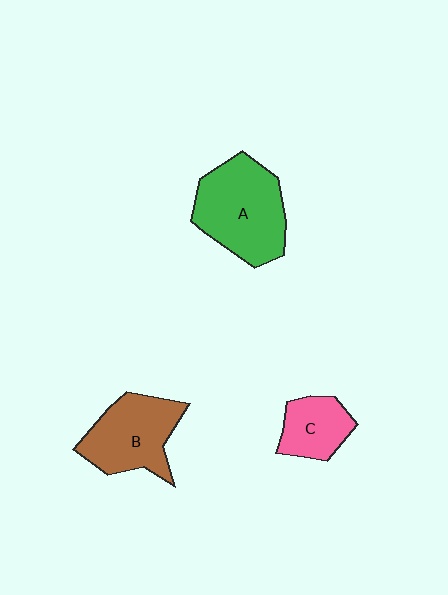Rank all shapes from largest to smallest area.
From largest to smallest: A (green), B (brown), C (pink).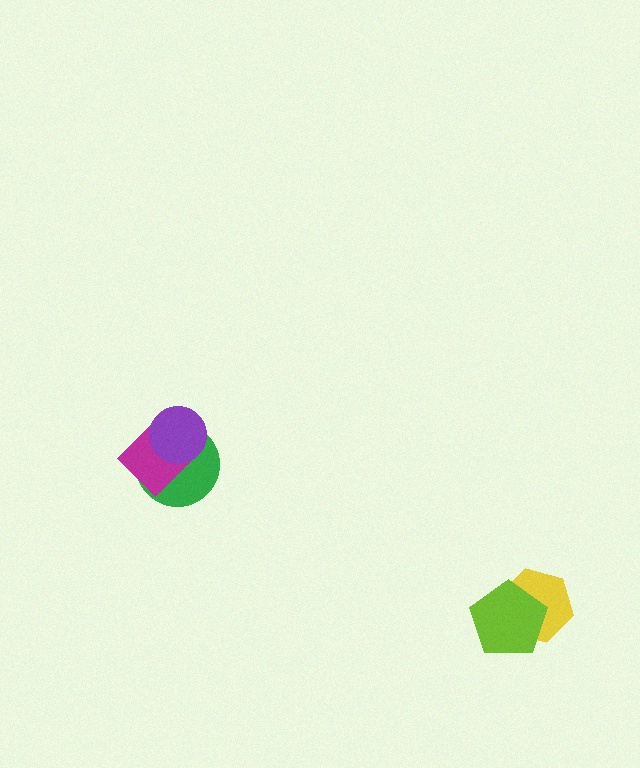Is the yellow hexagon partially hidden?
Yes, it is partially covered by another shape.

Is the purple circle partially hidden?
No, no other shape covers it.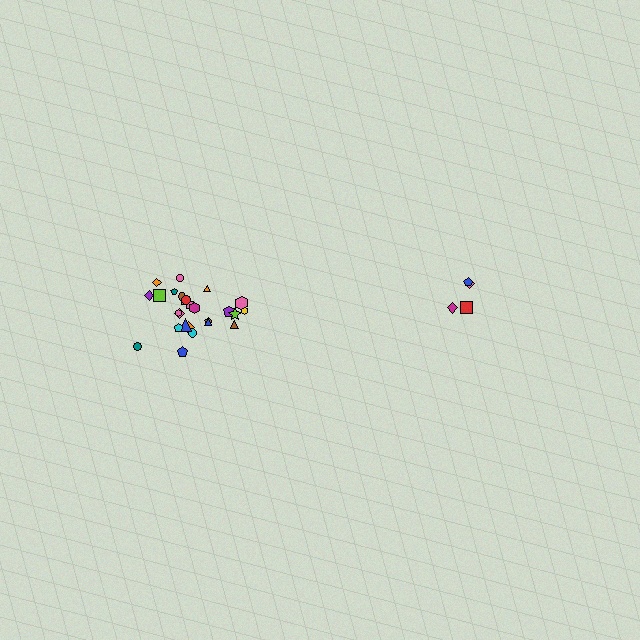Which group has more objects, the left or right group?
The left group.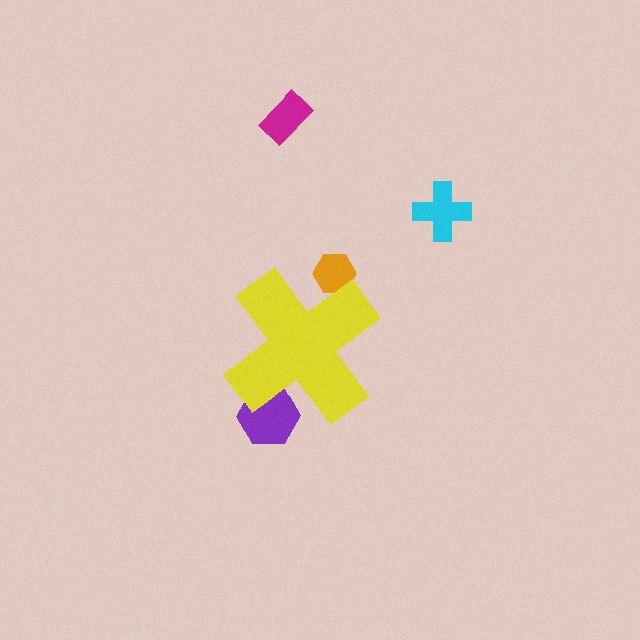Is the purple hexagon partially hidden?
Yes, the purple hexagon is partially hidden behind the yellow cross.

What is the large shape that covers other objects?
A yellow cross.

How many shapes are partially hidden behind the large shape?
2 shapes are partially hidden.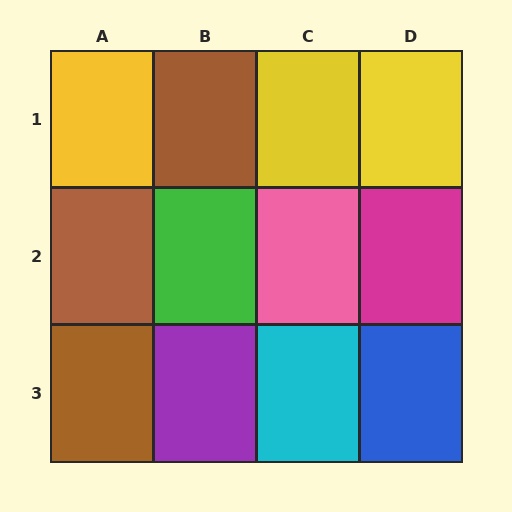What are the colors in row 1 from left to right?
Yellow, brown, yellow, yellow.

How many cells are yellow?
3 cells are yellow.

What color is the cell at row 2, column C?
Pink.